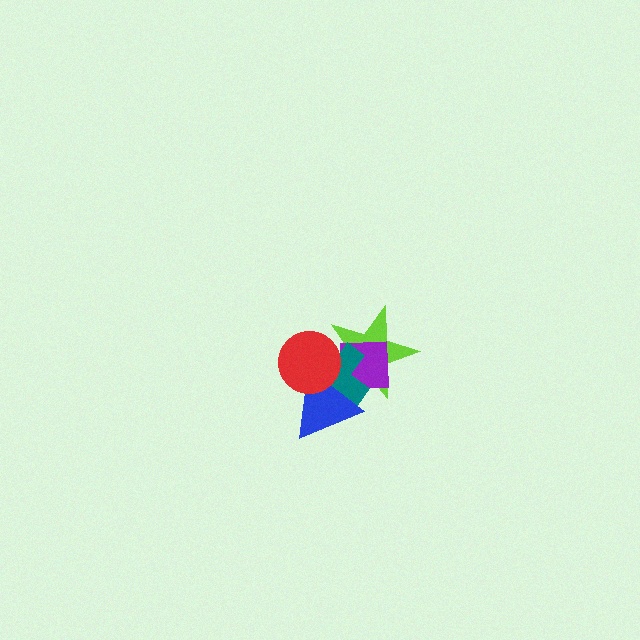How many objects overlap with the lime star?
4 objects overlap with the lime star.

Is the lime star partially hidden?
Yes, it is partially covered by another shape.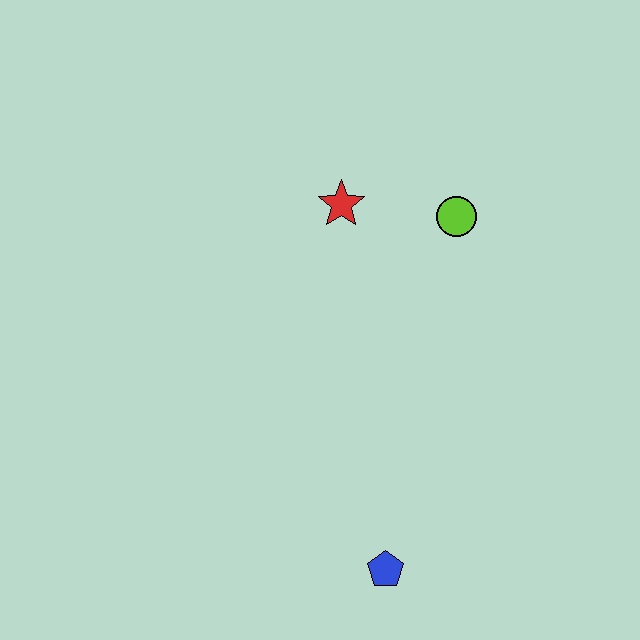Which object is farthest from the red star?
The blue pentagon is farthest from the red star.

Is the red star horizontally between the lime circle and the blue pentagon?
No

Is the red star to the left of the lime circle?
Yes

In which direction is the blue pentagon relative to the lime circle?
The blue pentagon is below the lime circle.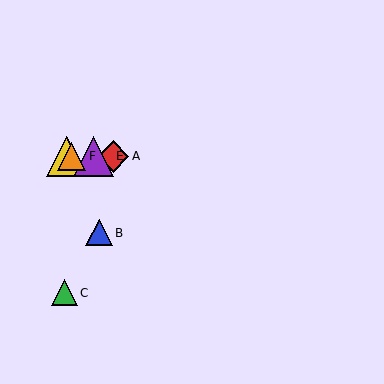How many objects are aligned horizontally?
4 objects (A, D, E, F) are aligned horizontally.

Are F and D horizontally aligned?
Yes, both are at y≈156.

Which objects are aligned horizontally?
Objects A, D, E, F are aligned horizontally.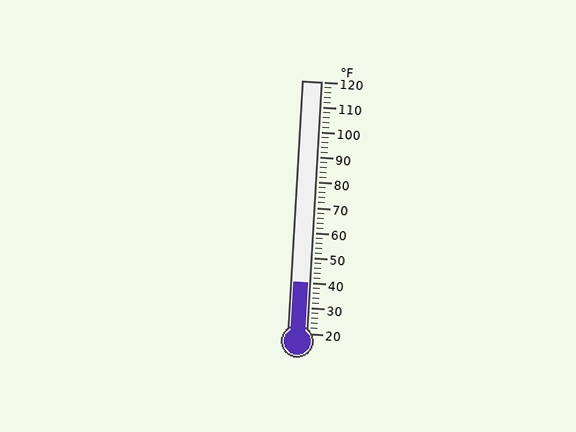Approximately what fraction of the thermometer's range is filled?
The thermometer is filled to approximately 20% of its range.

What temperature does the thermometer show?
The thermometer shows approximately 40°F.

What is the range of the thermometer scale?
The thermometer scale ranges from 20°F to 120°F.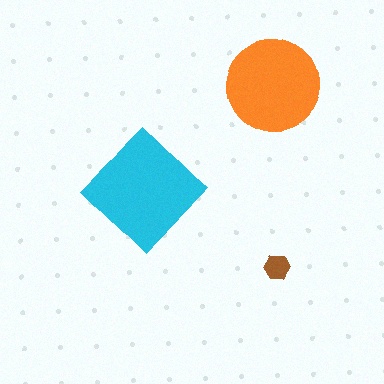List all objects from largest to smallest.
The cyan diamond, the orange circle, the brown hexagon.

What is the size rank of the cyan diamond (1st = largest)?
1st.